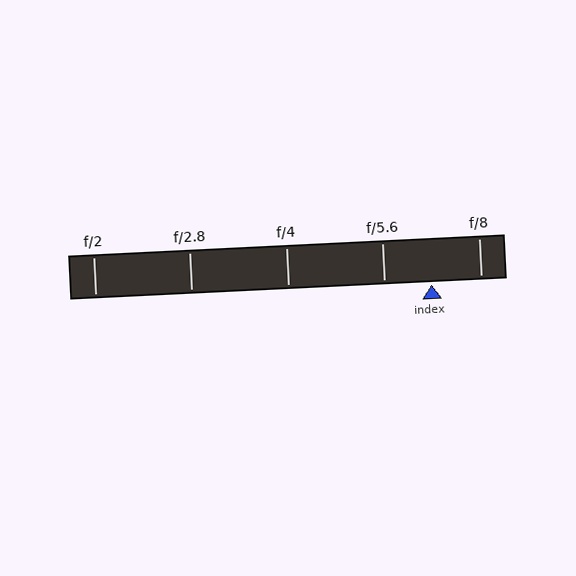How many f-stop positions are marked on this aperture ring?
There are 5 f-stop positions marked.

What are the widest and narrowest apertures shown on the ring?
The widest aperture shown is f/2 and the narrowest is f/8.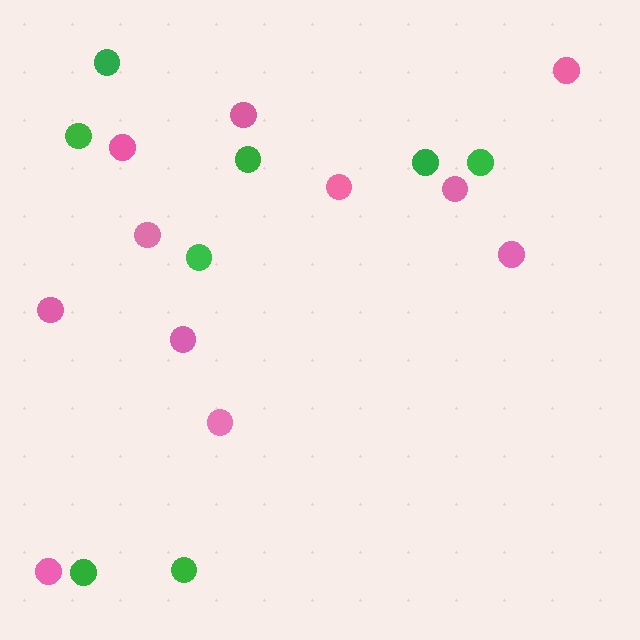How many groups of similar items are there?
There are 2 groups: one group of pink circles (11) and one group of green circles (8).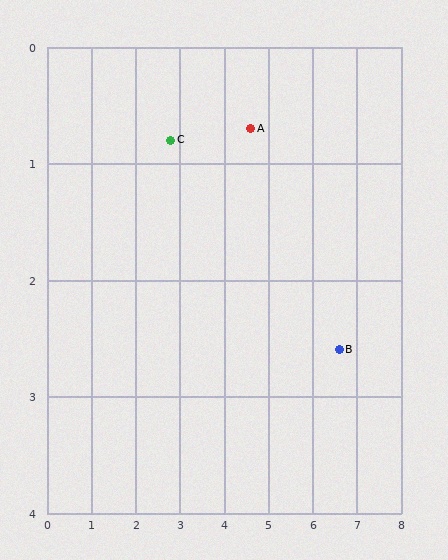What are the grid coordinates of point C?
Point C is at approximately (2.8, 0.8).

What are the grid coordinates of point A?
Point A is at approximately (4.6, 0.7).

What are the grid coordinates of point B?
Point B is at approximately (6.6, 2.6).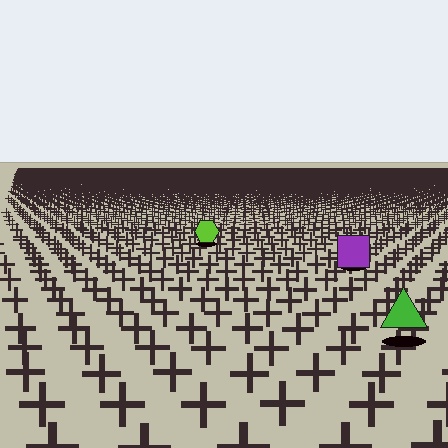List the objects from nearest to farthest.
From nearest to farthest: the green triangle, the purple square, the lime hexagon.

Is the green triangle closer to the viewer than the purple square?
Yes. The green triangle is closer — you can tell from the texture gradient: the ground texture is coarser near it.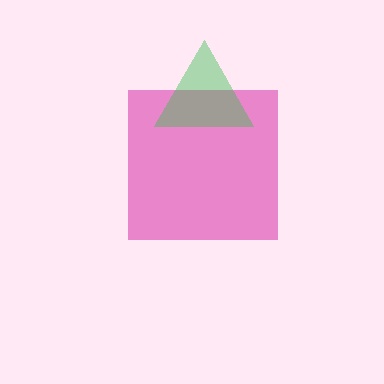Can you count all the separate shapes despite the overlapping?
Yes, there are 2 separate shapes.